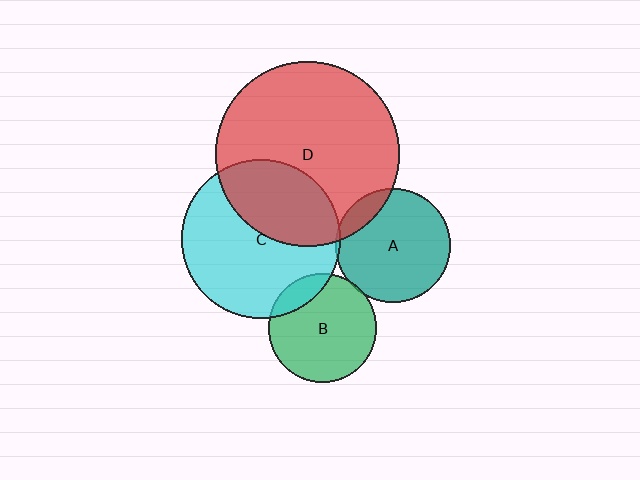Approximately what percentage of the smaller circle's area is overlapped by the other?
Approximately 5%.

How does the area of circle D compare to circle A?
Approximately 2.6 times.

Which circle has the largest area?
Circle D (red).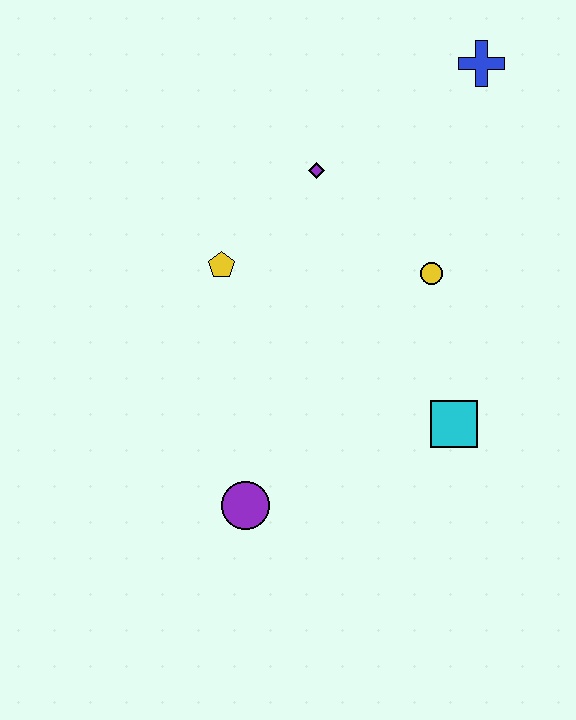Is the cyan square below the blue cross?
Yes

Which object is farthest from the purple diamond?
The purple circle is farthest from the purple diamond.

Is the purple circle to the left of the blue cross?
Yes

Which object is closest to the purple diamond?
The yellow pentagon is closest to the purple diamond.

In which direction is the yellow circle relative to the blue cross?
The yellow circle is below the blue cross.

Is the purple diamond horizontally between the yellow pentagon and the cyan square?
Yes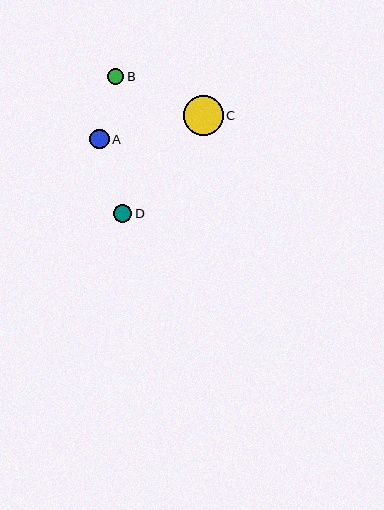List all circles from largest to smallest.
From largest to smallest: C, A, D, B.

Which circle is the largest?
Circle C is the largest with a size of approximately 40 pixels.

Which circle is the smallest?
Circle B is the smallest with a size of approximately 16 pixels.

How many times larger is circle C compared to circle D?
Circle C is approximately 2.2 times the size of circle D.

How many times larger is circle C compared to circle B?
Circle C is approximately 2.4 times the size of circle B.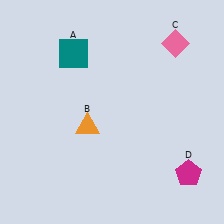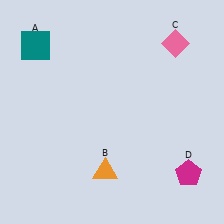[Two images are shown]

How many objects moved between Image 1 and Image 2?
2 objects moved between the two images.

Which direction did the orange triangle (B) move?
The orange triangle (B) moved down.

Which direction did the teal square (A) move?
The teal square (A) moved left.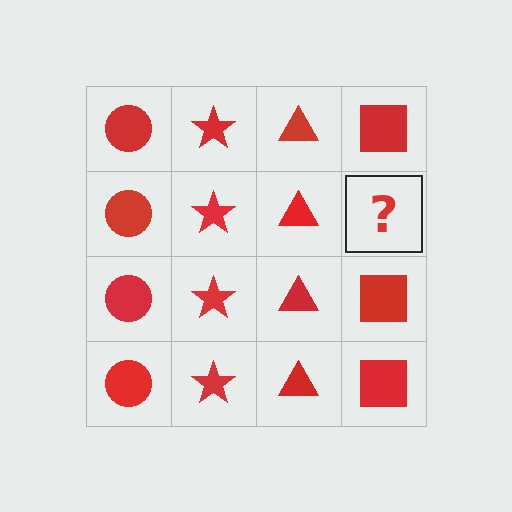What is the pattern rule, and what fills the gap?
The rule is that each column has a consistent shape. The gap should be filled with a red square.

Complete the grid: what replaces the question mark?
The question mark should be replaced with a red square.